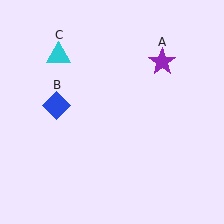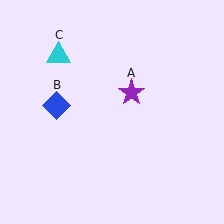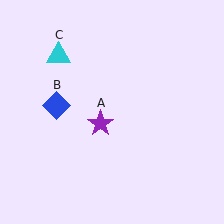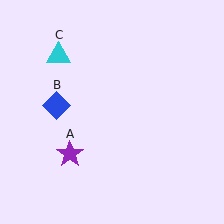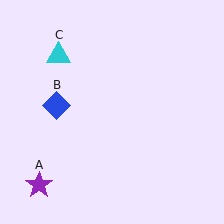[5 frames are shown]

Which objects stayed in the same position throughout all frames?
Blue diamond (object B) and cyan triangle (object C) remained stationary.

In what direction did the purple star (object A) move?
The purple star (object A) moved down and to the left.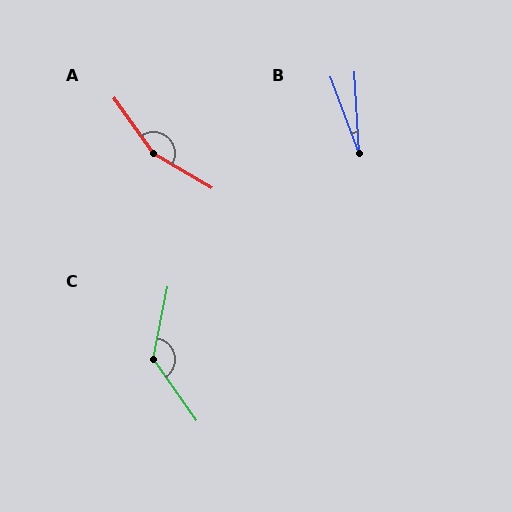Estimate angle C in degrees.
Approximately 134 degrees.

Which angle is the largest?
A, at approximately 155 degrees.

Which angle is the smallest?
B, at approximately 17 degrees.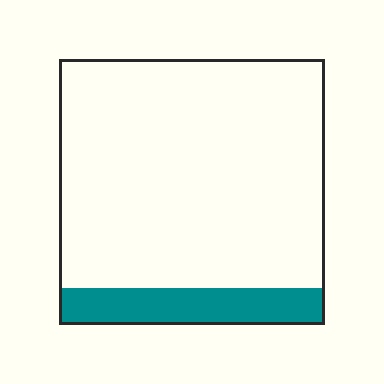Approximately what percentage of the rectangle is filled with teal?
Approximately 15%.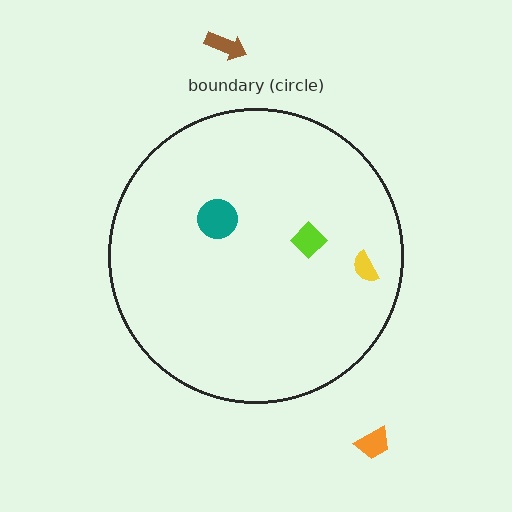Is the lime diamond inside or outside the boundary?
Inside.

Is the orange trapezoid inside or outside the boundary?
Outside.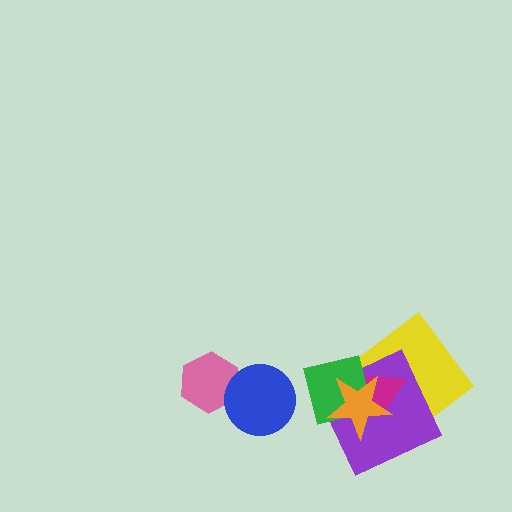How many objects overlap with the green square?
3 objects overlap with the green square.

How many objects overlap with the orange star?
4 objects overlap with the orange star.